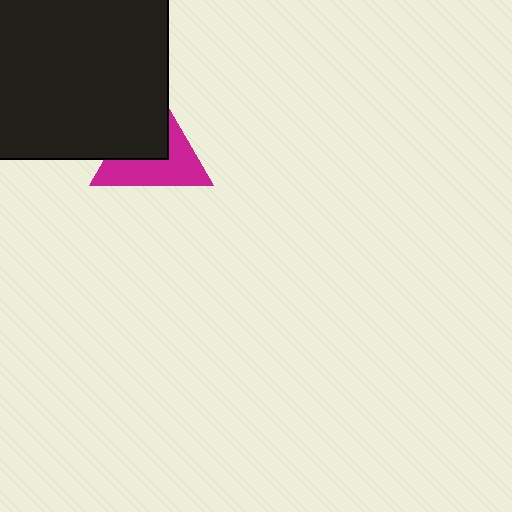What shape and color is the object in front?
The object in front is a black square.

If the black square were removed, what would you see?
You would see the complete magenta triangle.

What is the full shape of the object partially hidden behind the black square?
The partially hidden object is a magenta triangle.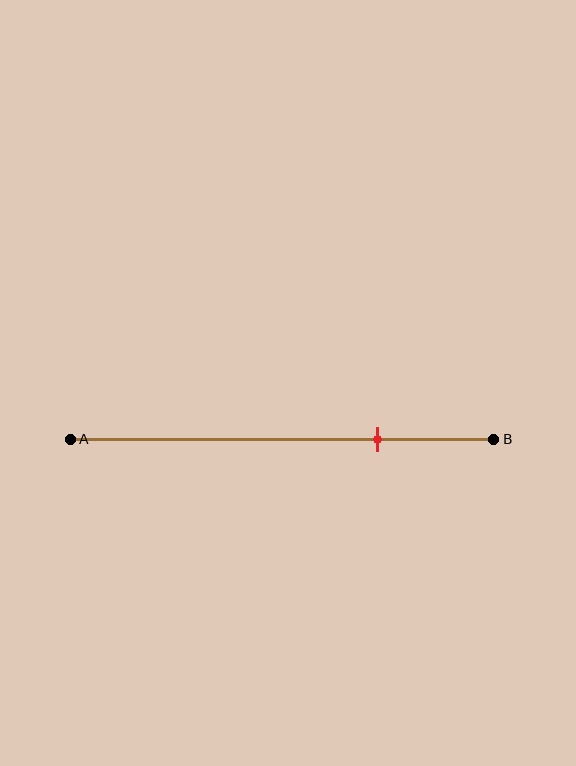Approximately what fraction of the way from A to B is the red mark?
The red mark is approximately 75% of the way from A to B.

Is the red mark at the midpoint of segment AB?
No, the mark is at about 75% from A, not at the 50% midpoint.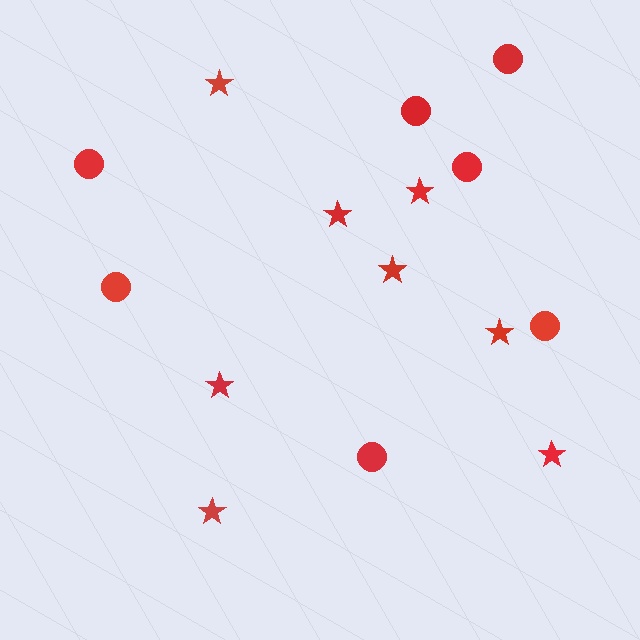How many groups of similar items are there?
There are 2 groups: one group of stars (8) and one group of circles (7).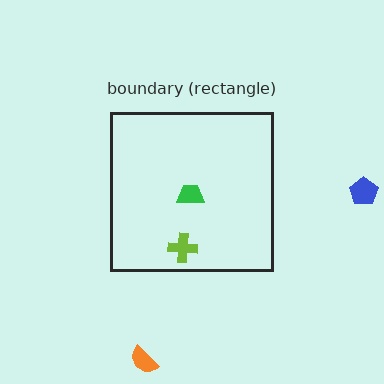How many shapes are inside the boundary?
2 inside, 2 outside.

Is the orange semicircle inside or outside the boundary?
Outside.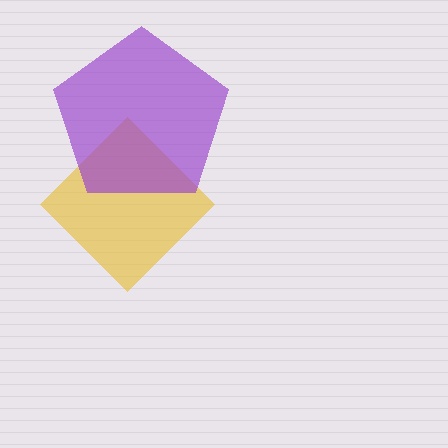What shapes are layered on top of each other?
The layered shapes are: a yellow diamond, a purple pentagon.